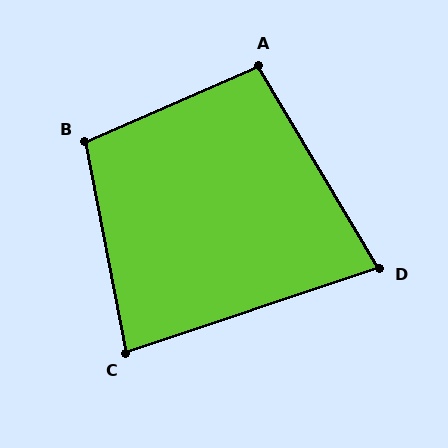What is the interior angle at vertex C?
Approximately 83 degrees (acute).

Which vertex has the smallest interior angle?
D, at approximately 77 degrees.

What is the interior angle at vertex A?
Approximately 97 degrees (obtuse).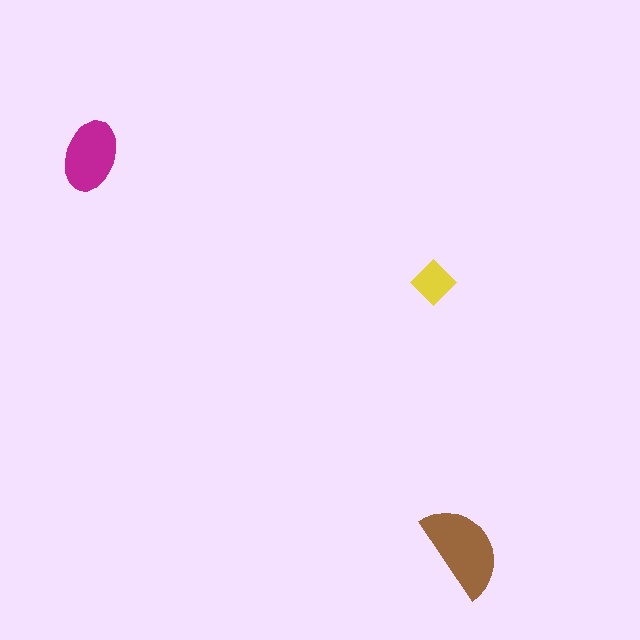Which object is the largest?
The brown semicircle.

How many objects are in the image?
There are 3 objects in the image.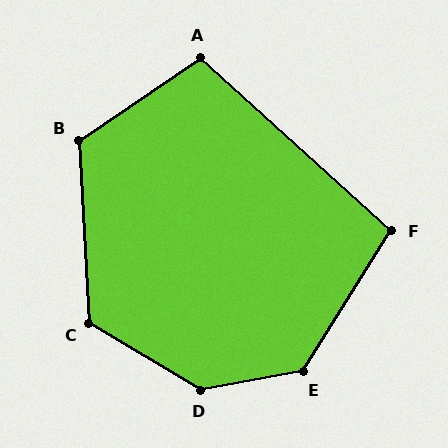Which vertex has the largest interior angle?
D, at approximately 139 degrees.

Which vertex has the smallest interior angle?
F, at approximately 100 degrees.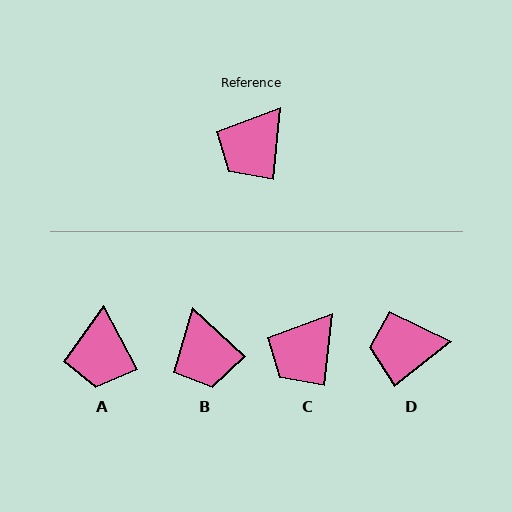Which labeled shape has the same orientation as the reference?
C.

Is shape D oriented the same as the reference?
No, it is off by about 46 degrees.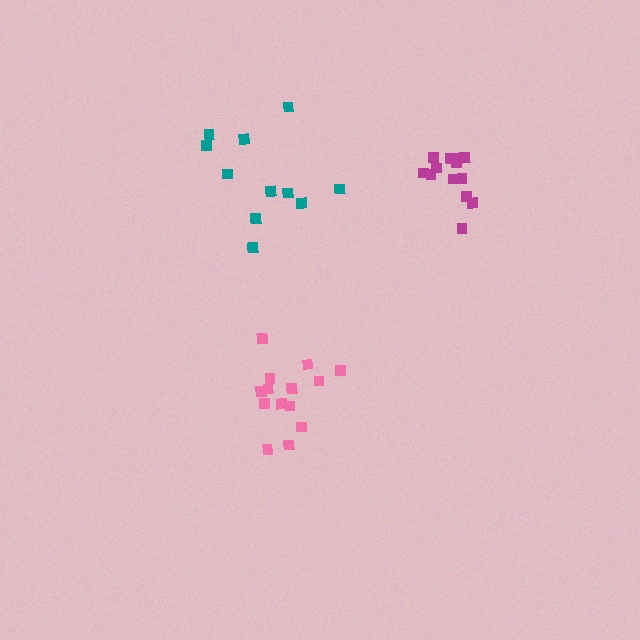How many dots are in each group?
Group 1: 14 dots, Group 2: 13 dots, Group 3: 11 dots (38 total).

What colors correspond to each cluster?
The clusters are colored: pink, magenta, teal.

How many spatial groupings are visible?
There are 3 spatial groupings.